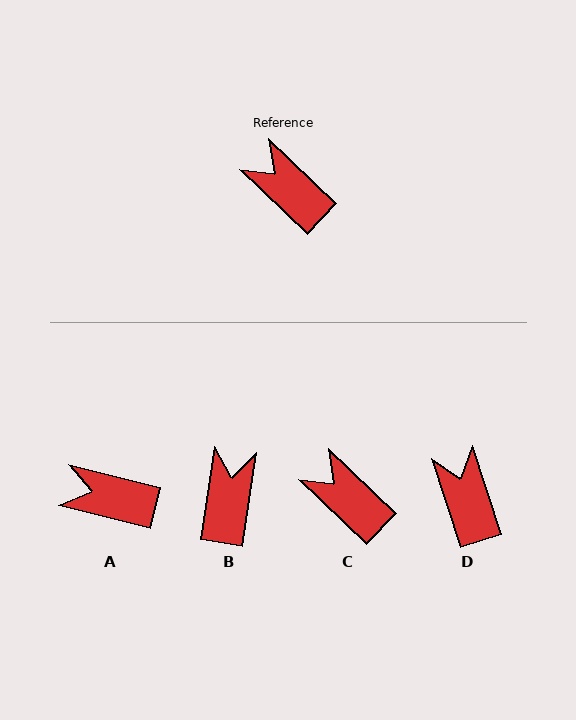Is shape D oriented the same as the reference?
No, it is off by about 29 degrees.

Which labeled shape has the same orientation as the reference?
C.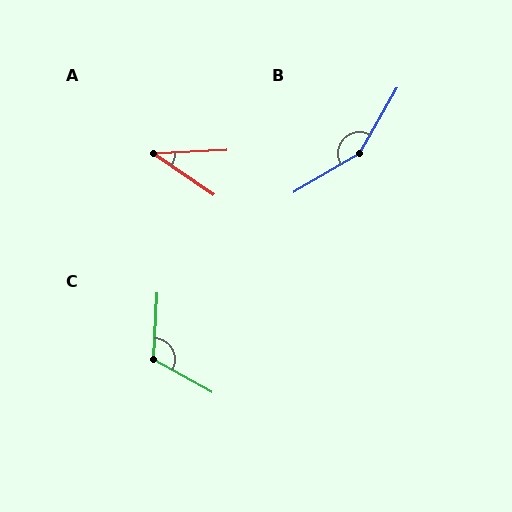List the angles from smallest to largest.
A (37°), C (116°), B (150°).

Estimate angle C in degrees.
Approximately 116 degrees.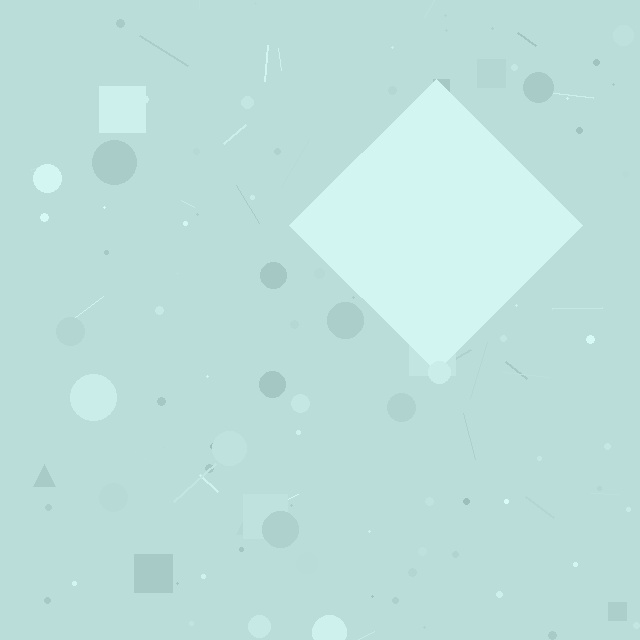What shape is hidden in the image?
A diamond is hidden in the image.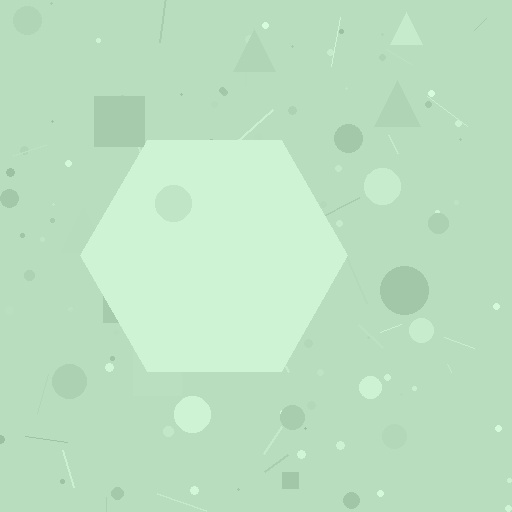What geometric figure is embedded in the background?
A hexagon is embedded in the background.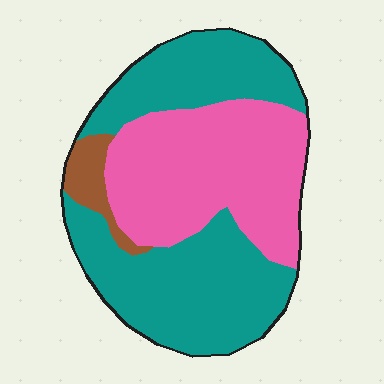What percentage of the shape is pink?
Pink takes up about two fifths (2/5) of the shape.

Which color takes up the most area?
Teal, at roughly 55%.